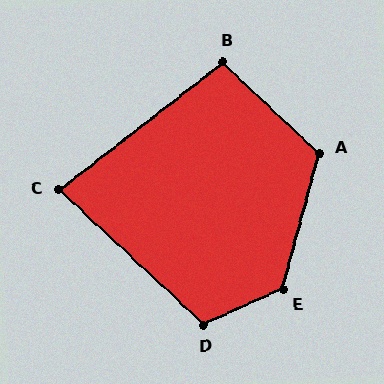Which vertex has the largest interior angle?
E, at approximately 129 degrees.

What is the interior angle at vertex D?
Approximately 113 degrees (obtuse).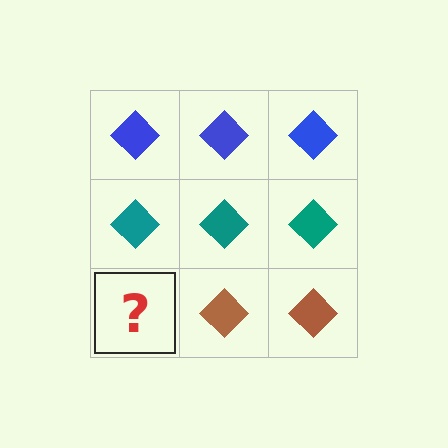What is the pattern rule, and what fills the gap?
The rule is that each row has a consistent color. The gap should be filled with a brown diamond.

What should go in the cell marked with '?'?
The missing cell should contain a brown diamond.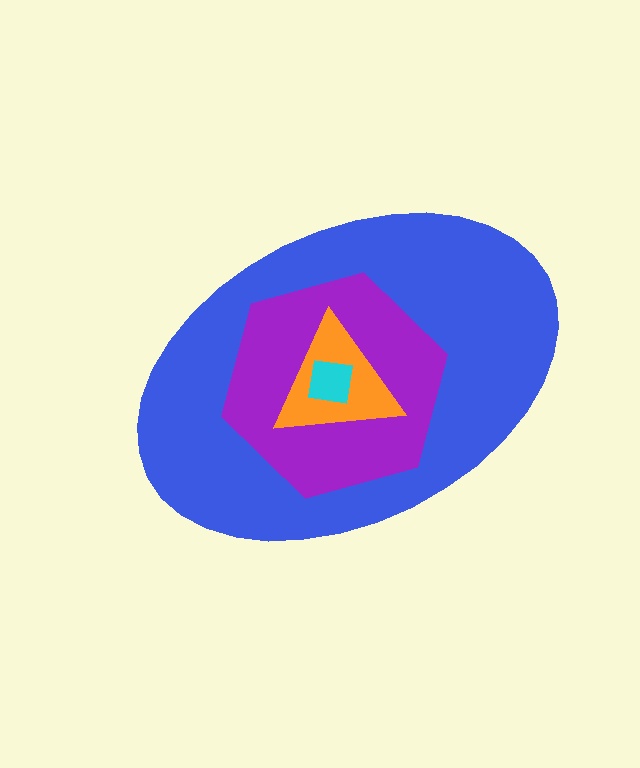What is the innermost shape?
The cyan square.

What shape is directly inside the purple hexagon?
The orange triangle.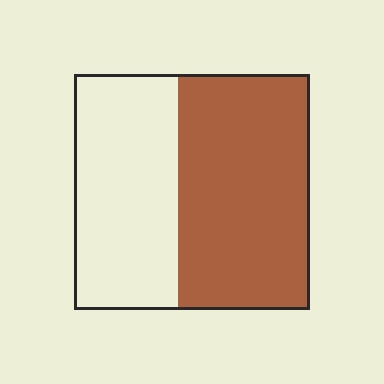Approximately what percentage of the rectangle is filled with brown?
Approximately 55%.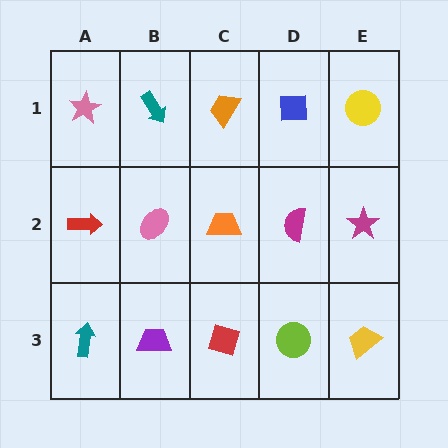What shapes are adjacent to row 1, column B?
A pink ellipse (row 2, column B), a pink star (row 1, column A), an orange trapezoid (row 1, column C).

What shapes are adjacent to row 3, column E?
A magenta star (row 2, column E), a lime circle (row 3, column D).